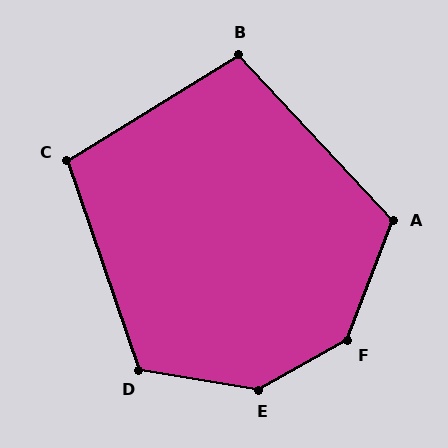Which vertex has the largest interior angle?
E, at approximately 142 degrees.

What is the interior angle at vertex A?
Approximately 116 degrees (obtuse).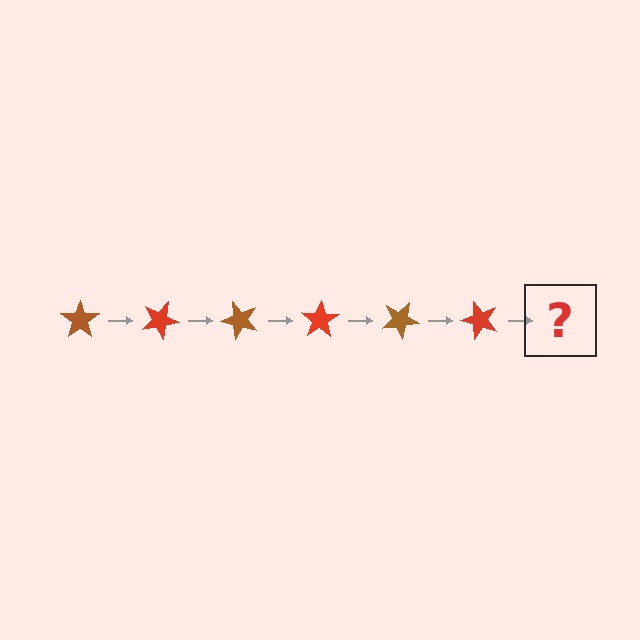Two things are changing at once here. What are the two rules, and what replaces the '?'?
The two rules are that it rotates 25 degrees each step and the color cycles through brown and red. The '?' should be a brown star, rotated 150 degrees from the start.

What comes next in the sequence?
The next element should be a brown star, rotated 150 degrees from the start.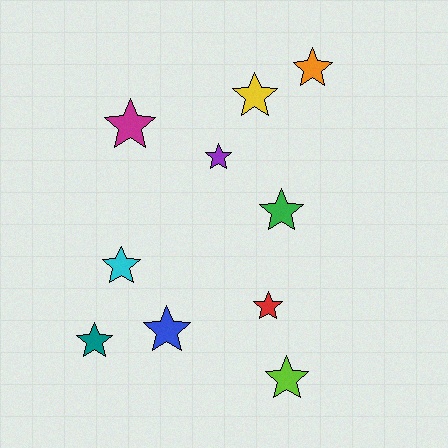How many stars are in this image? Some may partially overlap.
There are 10 stars.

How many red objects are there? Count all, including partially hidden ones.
There is 1 red object.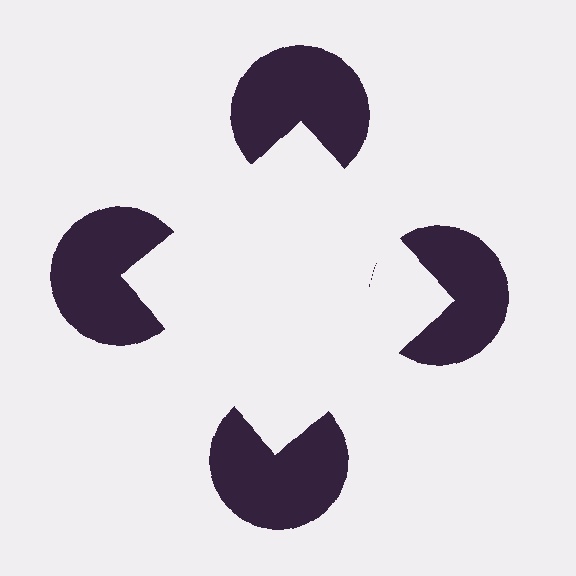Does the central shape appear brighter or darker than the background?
It typically appears slightly brighter than the background, even though no actual brightness change is drawn.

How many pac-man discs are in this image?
There are 4 — one at each vertex of the illusory square.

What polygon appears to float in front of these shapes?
An illusory square — its edges are inferred from the aligned wedge cuts in the pac-man discs, not physically drawn.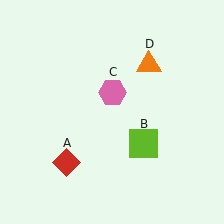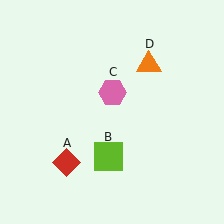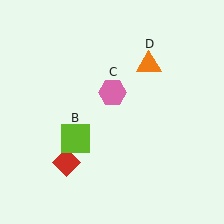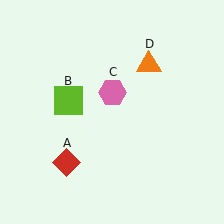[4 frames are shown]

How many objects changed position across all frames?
1 object changed position: lime square (object B).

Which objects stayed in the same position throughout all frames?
Red diamond (object A) and pink hexagon (object C) and orange triangle (object D) remained stationary.